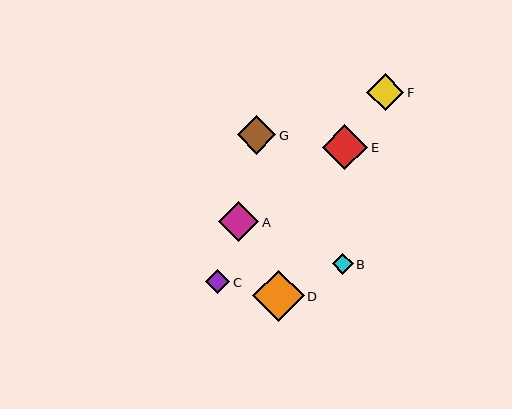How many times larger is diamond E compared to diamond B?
Diamond E is approximately 2.2 times the size of diamond B.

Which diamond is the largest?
Diamond D is the largest with a size of approximately 52 pixels.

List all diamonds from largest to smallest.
From largest to smallest: D, E, A, G, F, C, B.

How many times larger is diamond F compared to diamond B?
Diamond F is approximately 1.7 times the size of diamond B.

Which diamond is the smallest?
Diamond B is the smallest with a size of approximately 21 pixels.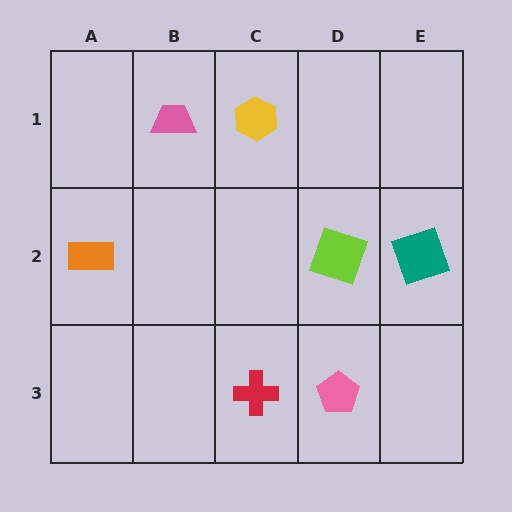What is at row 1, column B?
A pink trapezoid.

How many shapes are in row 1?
2 shapes.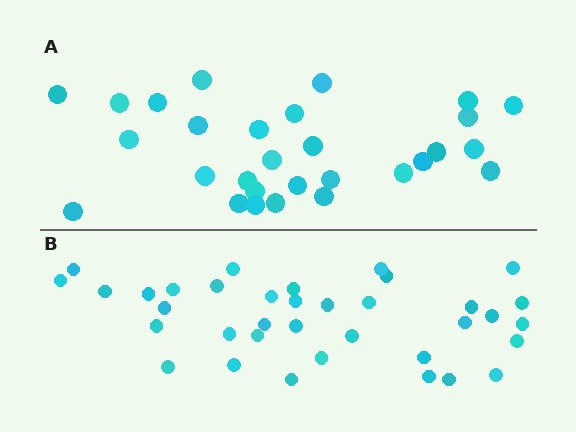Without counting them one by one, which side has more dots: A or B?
Region B (the bottom region) has more dots.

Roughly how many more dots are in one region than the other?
Region B has roughly 8 or so more dots than region A.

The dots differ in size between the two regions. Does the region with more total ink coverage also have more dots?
No. Region A has more total ink coverage because its dots are larger, but region B actually contains more individual dots. Total area can be misleading — the number of items is what matters here.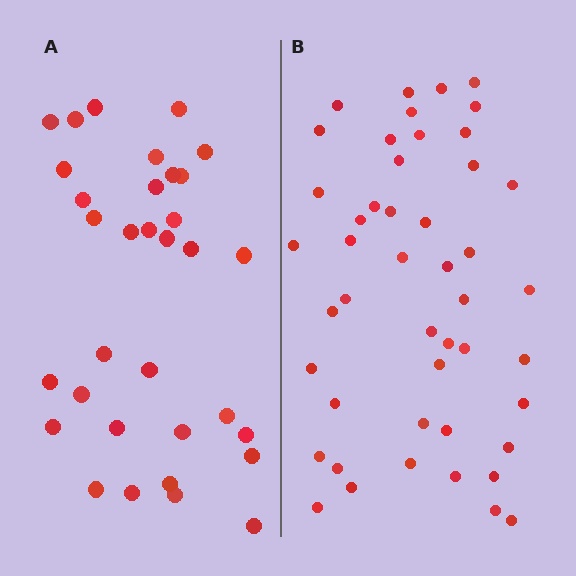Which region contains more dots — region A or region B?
Region B (the right region) has more dots.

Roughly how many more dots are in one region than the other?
Region B has approximately 15 more dots than region A.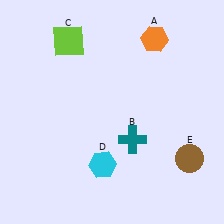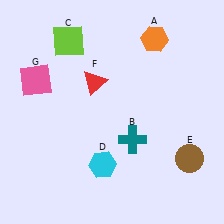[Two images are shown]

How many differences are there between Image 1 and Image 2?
There are 2 differences between the two images.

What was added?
A red triangle (F), a pink square (G) were added in Image 2.